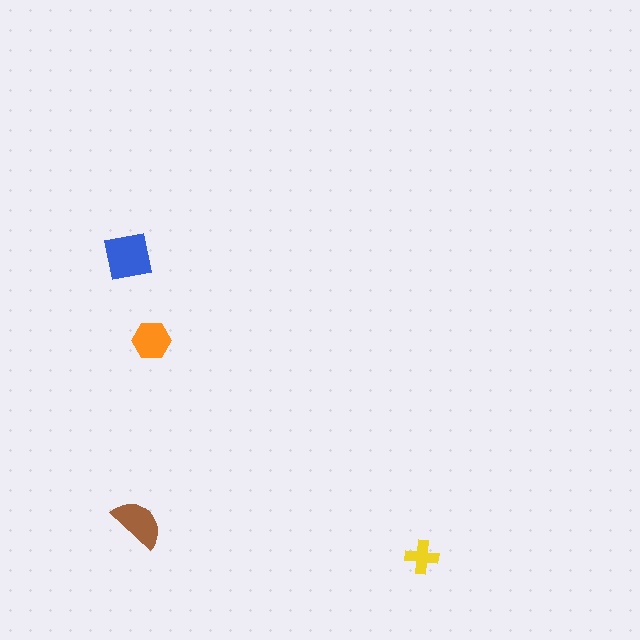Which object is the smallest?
The yellow cross.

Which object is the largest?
The blue square.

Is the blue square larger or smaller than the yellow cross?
Larger.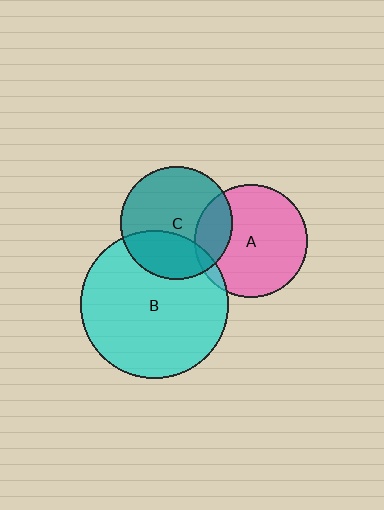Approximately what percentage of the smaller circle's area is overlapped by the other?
Approximately 20%.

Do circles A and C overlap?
Yes.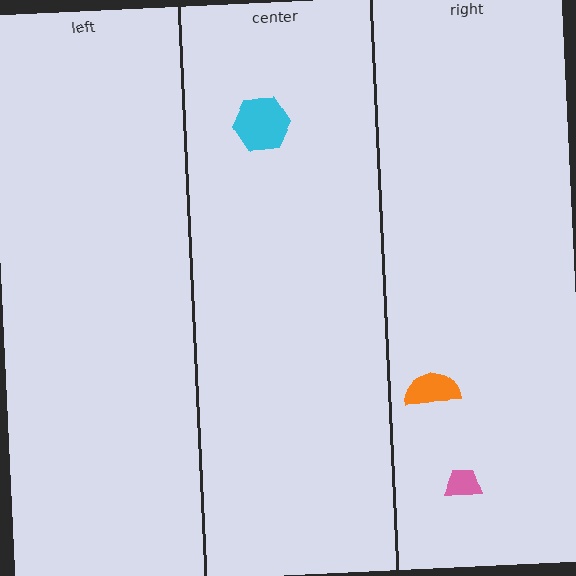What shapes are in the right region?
The pink trapezoid, the orange semicircle.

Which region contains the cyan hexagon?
The center region.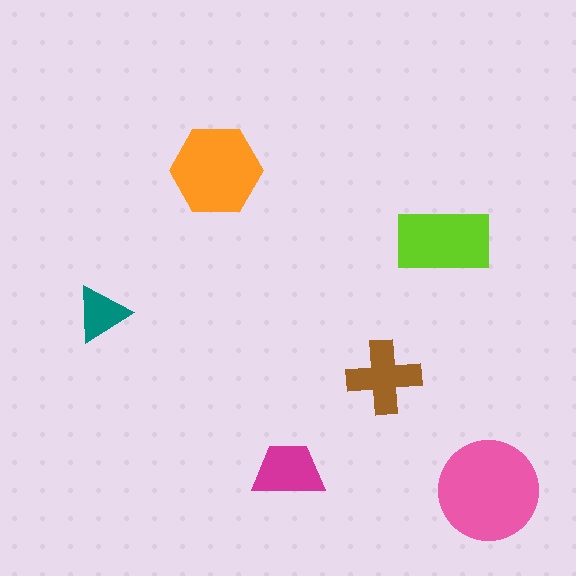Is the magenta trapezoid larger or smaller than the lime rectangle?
Smaller.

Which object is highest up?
The orange hexagon is topmost.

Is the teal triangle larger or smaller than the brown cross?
Smaller.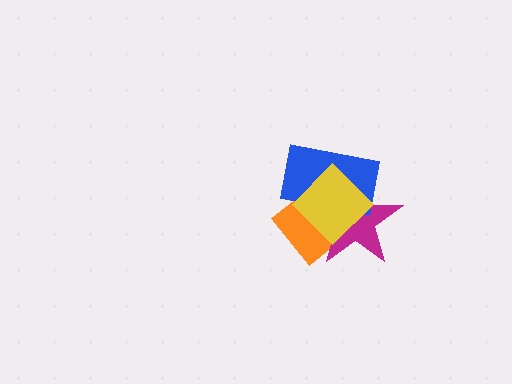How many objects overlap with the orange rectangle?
3 objects overlap with the orange rectangle.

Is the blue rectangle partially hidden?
Yes, it is partially covered by another shape.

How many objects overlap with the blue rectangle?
3 objects overlap with the blue rectangle.